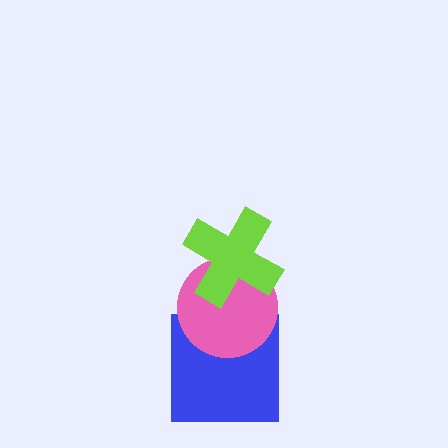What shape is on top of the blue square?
The pink circle is on top of the blue square.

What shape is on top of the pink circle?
The lime cross is on top of the pink circle.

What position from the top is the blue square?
The blue square is 3rd from the top.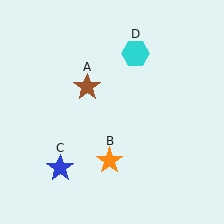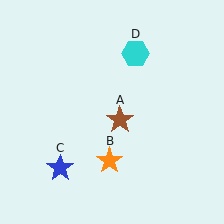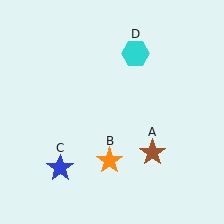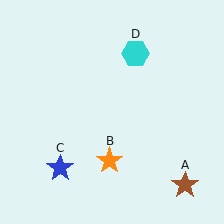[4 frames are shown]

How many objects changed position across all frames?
1 object changed position: brown star (object A).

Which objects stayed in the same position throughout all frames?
Orange star (object B) and blue star (object C) and cyan hexagon (object D) remained stationary.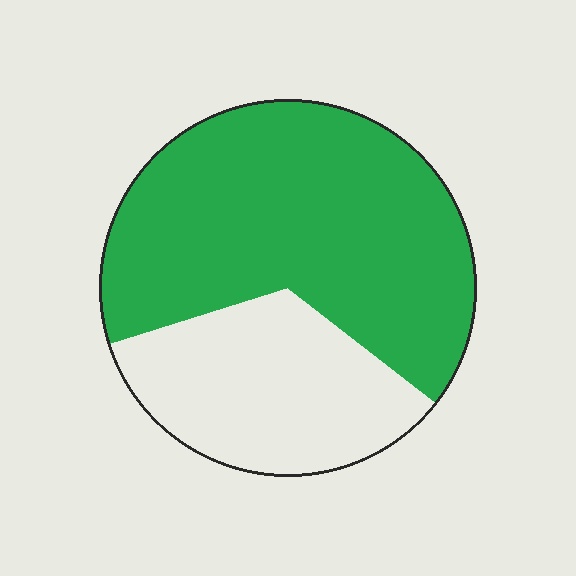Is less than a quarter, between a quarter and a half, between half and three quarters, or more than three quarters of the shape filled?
Between half and three quarters.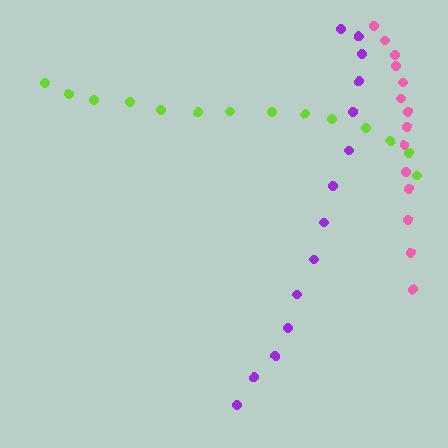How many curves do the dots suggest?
There are 3 distinct paths.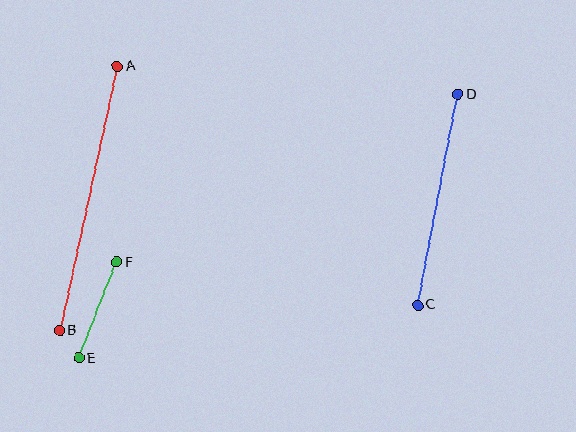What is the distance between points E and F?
The distance is approximately 103 pixels.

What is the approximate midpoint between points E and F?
The midpoint is at approximately (98, 310) pixels.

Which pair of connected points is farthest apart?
Points A and B are farthest apart.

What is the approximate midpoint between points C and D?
The midpoint is at approximately (438, 200) pixels.